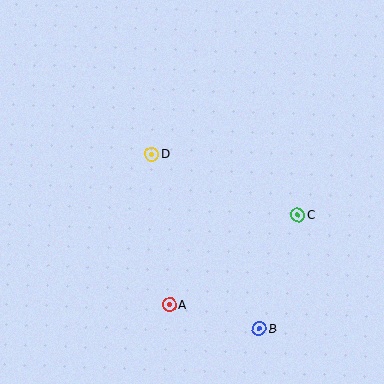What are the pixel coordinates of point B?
Point B is at (259, 328).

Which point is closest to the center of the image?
Point D at (152, 154) is closest to the center.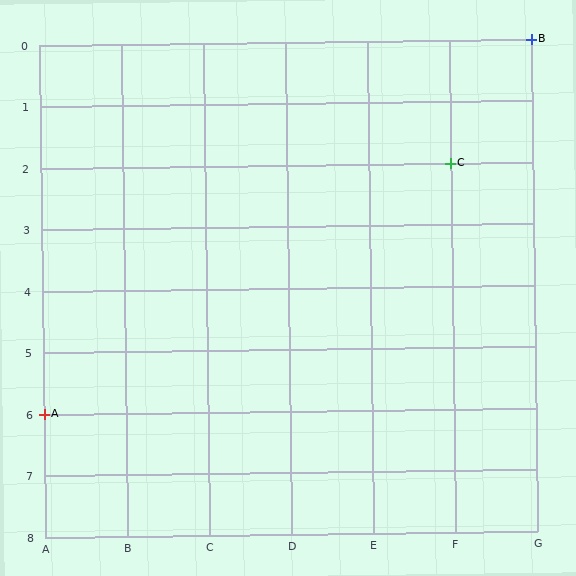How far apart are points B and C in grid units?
Points B and C are 1 column and 2 rows apart (about 2.2 grid units diagonally).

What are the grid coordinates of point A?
Point A is at grid coordinates (A, 6).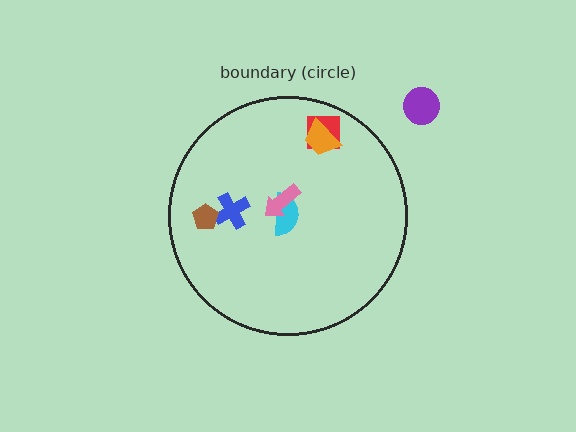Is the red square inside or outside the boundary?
Inside.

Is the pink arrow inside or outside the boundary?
Inside.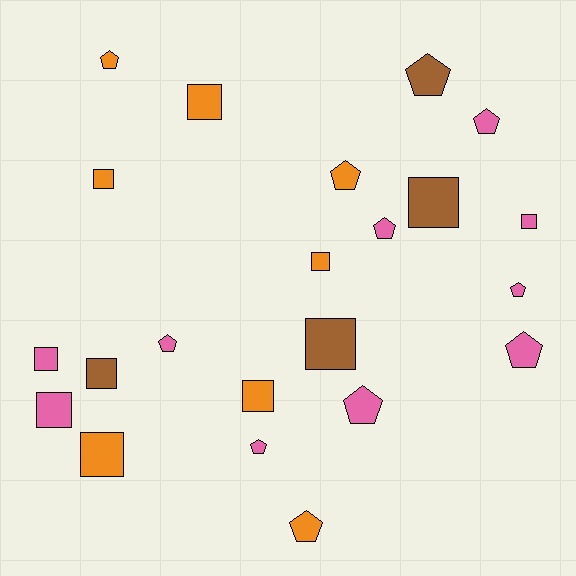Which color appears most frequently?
Pink, with 10 objects.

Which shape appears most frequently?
Pentagon, with 11 objects.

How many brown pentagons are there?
There is 1 brown pentagon.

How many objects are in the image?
There are 22 objects.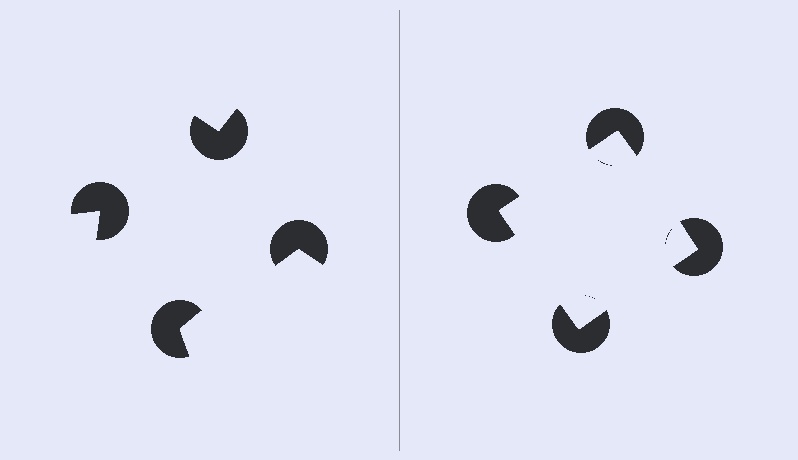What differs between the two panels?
The pac-man discs are positioned identically on both sides; only the wedge orientations differ. On the right they align to a square; on the left they are misaligned.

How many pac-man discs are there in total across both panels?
8 — 4 on each side.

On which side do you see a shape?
An illusory square appears on the right side. On the left side the wedge cuts are rotated, so no coherent shape forms.